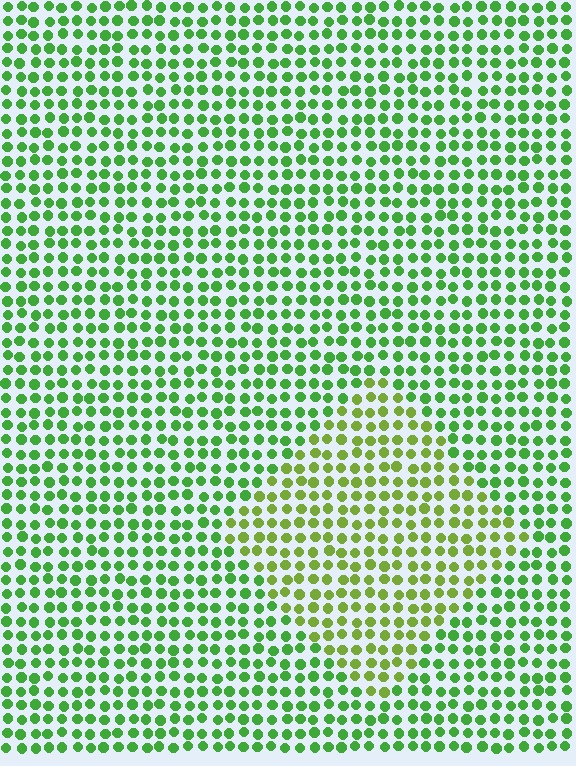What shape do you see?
I see a diamond.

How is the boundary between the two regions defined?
The boundary is defined purely by a slight shift in hue (about 30 degrees). Spacing, size, and orientation are identical on both sides.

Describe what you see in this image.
The image is filled with small green elements in a uniform arrangement. A diamond-shaped region is visible where the elements are tinted to a slightly different hue, forming a subtle color boundary.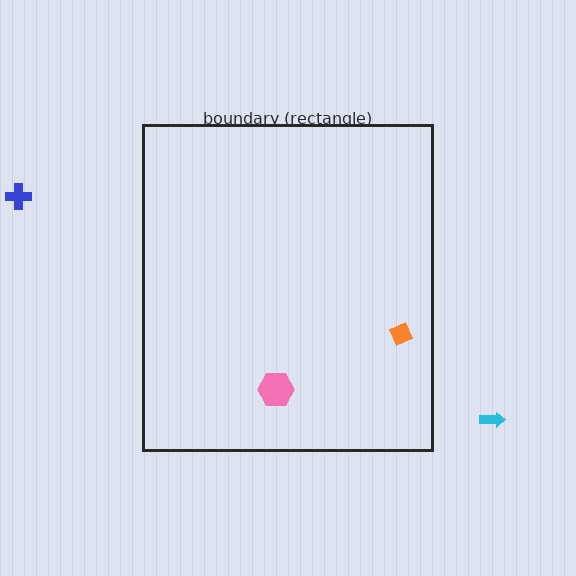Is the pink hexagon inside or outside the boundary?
Inside.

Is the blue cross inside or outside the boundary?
Outside.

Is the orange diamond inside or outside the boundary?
Inside.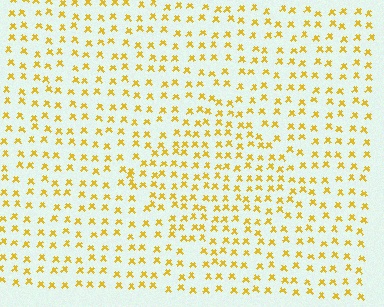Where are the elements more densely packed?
The elements are more densely packed inside the diamond boundary.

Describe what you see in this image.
The image contains small yellow elements arranged at two different densities. A diamond-shaped region is visible where the elements are more densely packed than the surrounding area.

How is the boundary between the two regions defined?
The boundary is defined by a change in element density (approximately 1.5x ratio). All elements are the same color, size, and shape.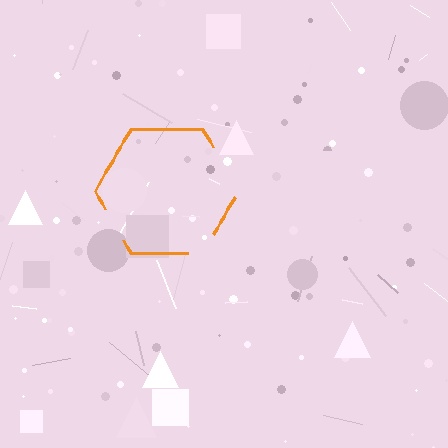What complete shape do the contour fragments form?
The contour fragments form a hexagon.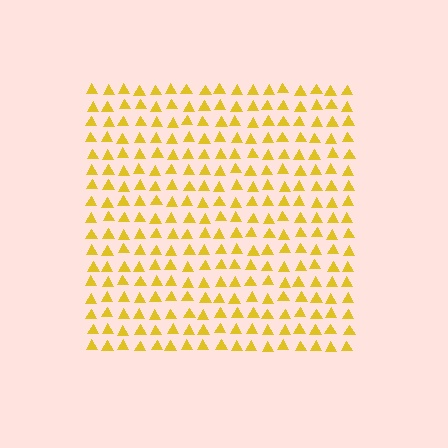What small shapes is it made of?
It is made of small triangles.